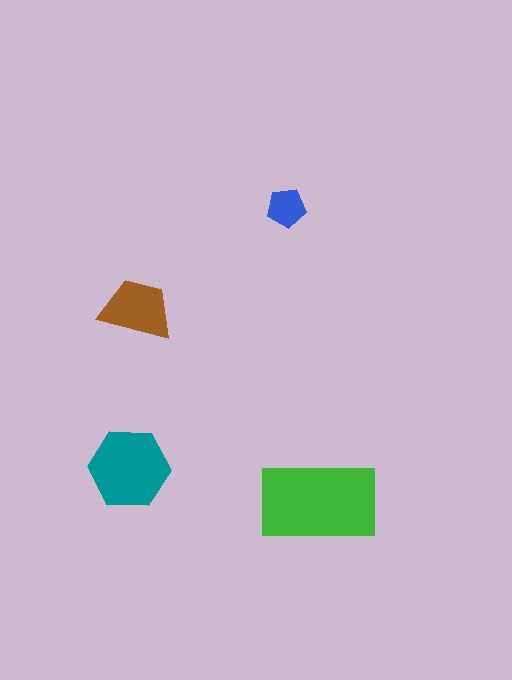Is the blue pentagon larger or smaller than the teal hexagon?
Smaller.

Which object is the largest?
The green rectangle.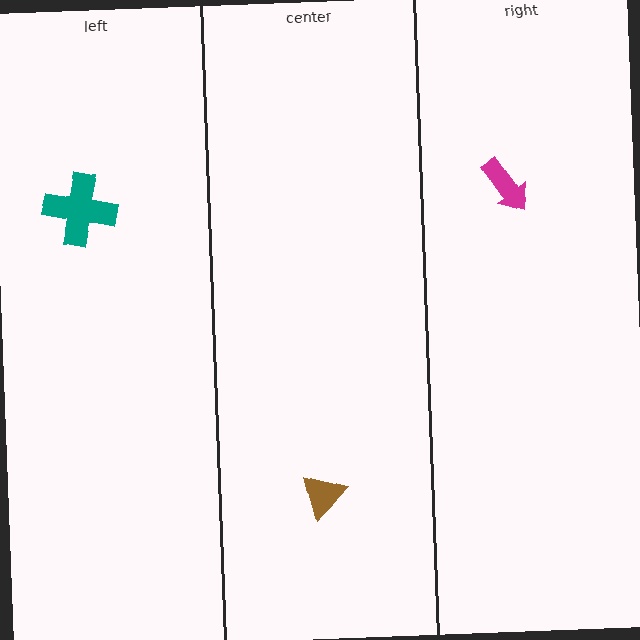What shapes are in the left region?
The teal cross.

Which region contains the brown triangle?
The center region.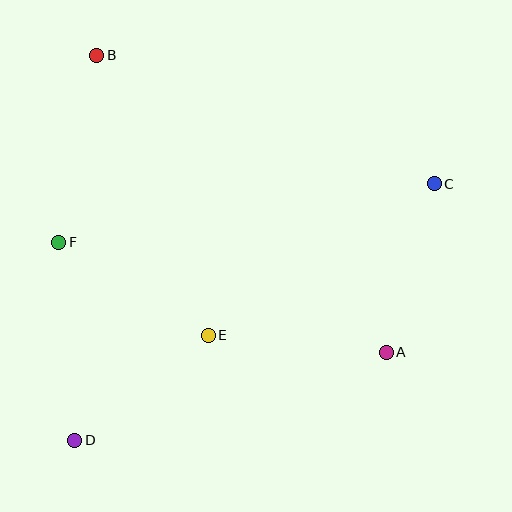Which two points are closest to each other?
Points D and E are closest to each other.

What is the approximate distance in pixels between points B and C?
The distance between B and C is approximately 361 pixels.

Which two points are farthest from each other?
Points C and D are farthest from each other.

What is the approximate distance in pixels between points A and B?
The distance between A and B is approximately 415 pixels.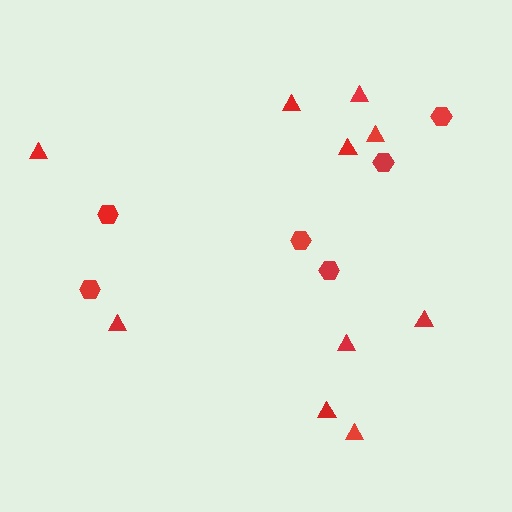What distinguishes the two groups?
There are 2 groups: one group of triangles (10) and one group of hexagons (6).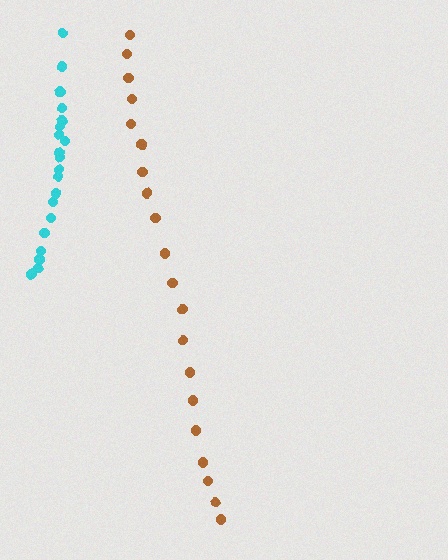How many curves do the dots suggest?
There are 2 distinct paths.